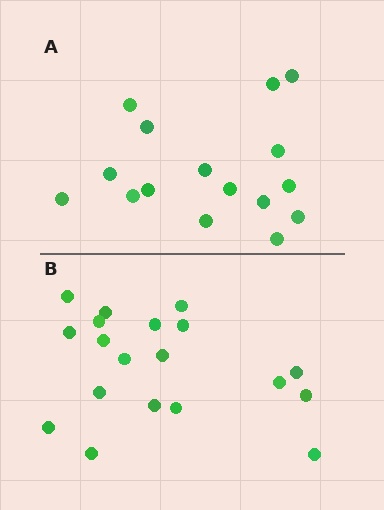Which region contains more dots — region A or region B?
Region B (the bottom region) has more dots.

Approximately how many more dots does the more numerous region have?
Region B has just a few more — roughly 2 or 3 more dots than region A.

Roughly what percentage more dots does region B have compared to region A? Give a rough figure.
About 20% more.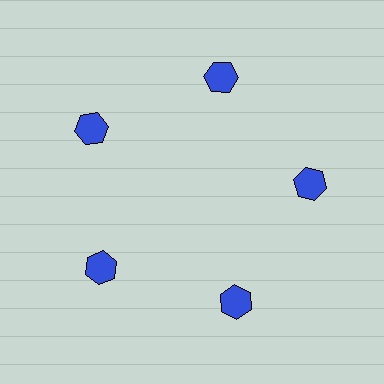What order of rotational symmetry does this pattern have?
This pattern has 5-fold rotational symmetry.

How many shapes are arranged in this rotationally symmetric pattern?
There are 5 shapes, arranged in 5 groups of 1.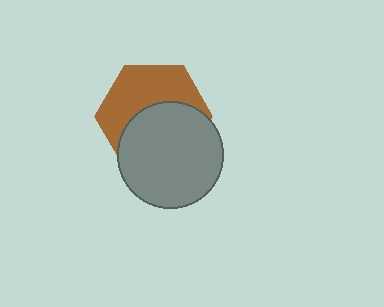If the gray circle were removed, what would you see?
You would see the complete brown hexagon.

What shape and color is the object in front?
The object in front is a gray circle.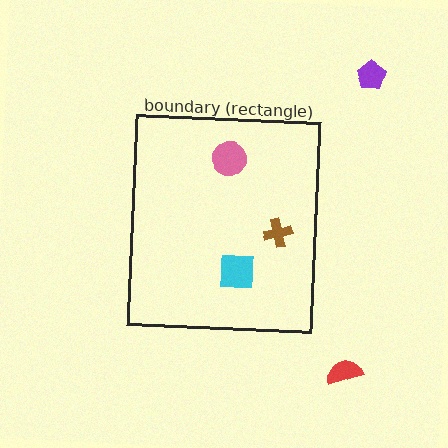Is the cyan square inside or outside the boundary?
Inside.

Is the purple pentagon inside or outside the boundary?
Outside.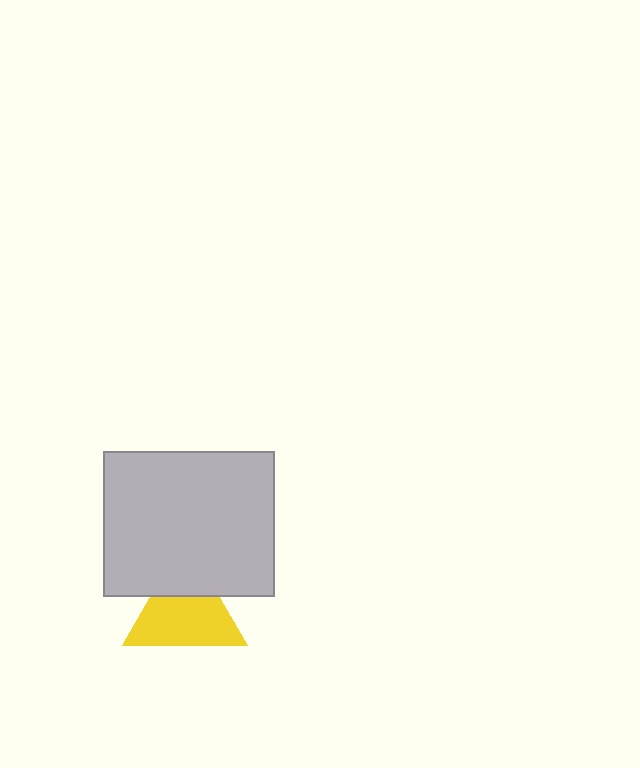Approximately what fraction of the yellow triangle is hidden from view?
Roughly 31% of the yellow triangle is hidden behind the light gray rectangle.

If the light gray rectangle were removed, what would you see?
You would see the complete yellow triangle.